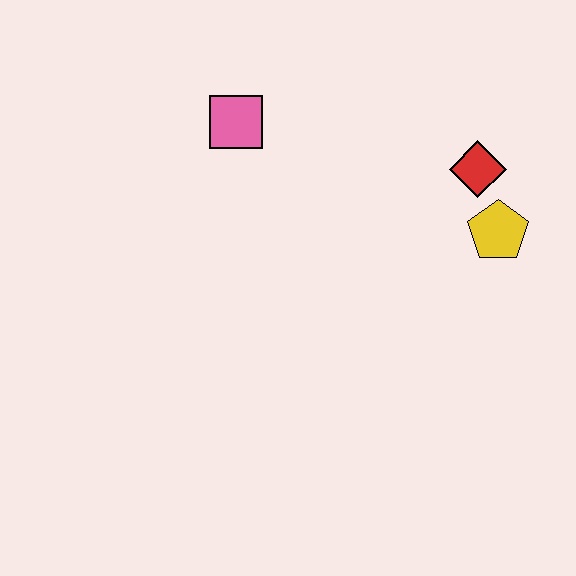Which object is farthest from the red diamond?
The pink square is farthest from the red diamond.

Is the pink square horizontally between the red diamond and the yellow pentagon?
No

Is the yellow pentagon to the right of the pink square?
Yes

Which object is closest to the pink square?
The red diamond is closest to the pink square.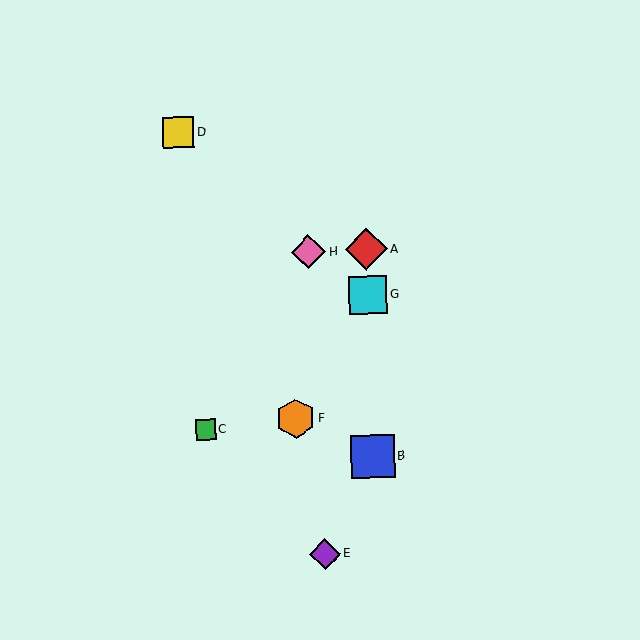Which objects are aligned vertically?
Objects A, B, G are aligned vertically.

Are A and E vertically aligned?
No, A is at x≈366 and E is at x≈325.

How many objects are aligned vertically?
3 objects (A, B, G) are aligned vertically.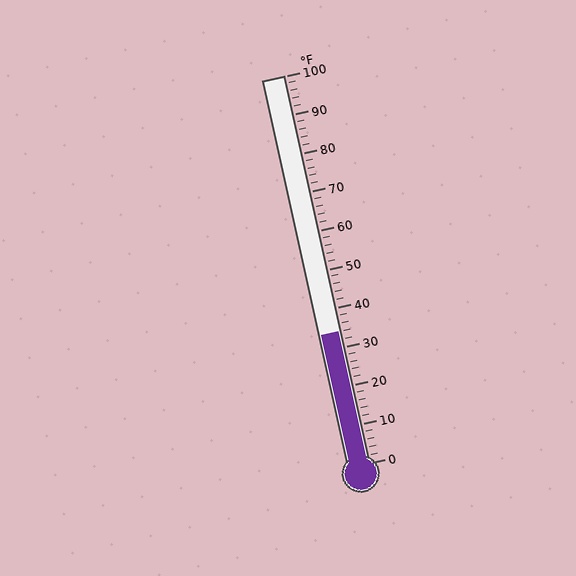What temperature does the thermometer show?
The thermometer shows approximately 34°F.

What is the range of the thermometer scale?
The thermometer scale ranges from 0°F to 100°F.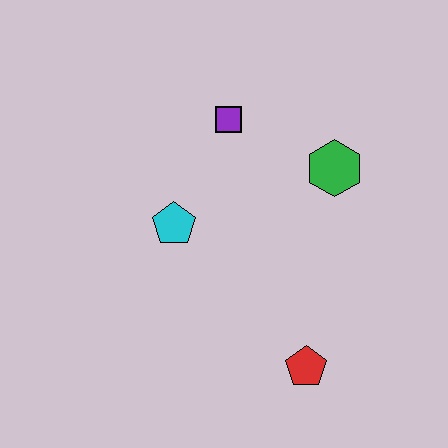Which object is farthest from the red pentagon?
The purple square is farthest from the red pentagon.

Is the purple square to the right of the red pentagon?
No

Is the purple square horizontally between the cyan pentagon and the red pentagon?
Yes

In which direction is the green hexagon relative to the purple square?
The green hexagon is to the right of the purple square.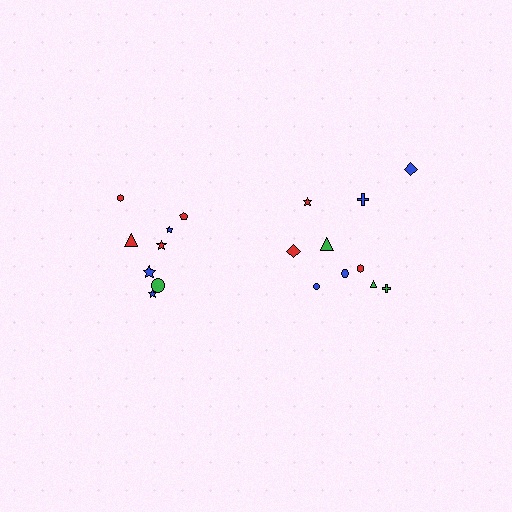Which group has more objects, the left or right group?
The right group.